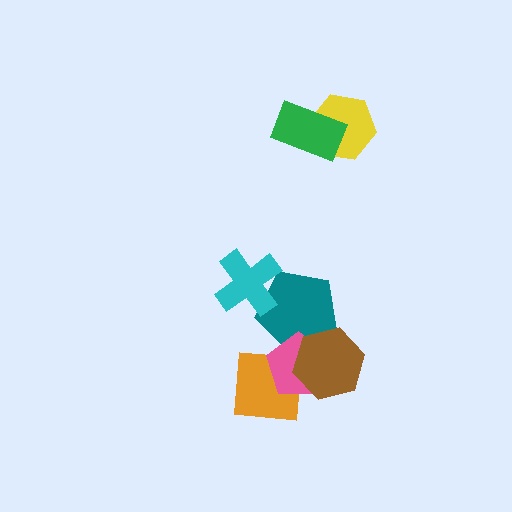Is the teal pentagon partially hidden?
Yes, it is partially covered by another shape.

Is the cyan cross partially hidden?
No, no other shape covers it.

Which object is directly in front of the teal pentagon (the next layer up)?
The pink pentagon is directly in front of the teal pentagon.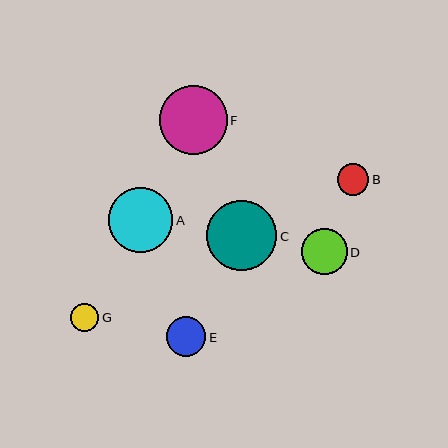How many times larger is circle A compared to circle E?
Circle A is approximately 1.6 times the size of circle E.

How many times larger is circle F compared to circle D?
Circle F is approximately 1.5 times the size of circle D.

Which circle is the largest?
Circle C is the largest with a size of approximately 70 pixels.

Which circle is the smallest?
Circle G is the smallest with a size of approximately 29 pixels.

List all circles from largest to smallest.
From largest to smallest: C, F, A, D, E, B, G.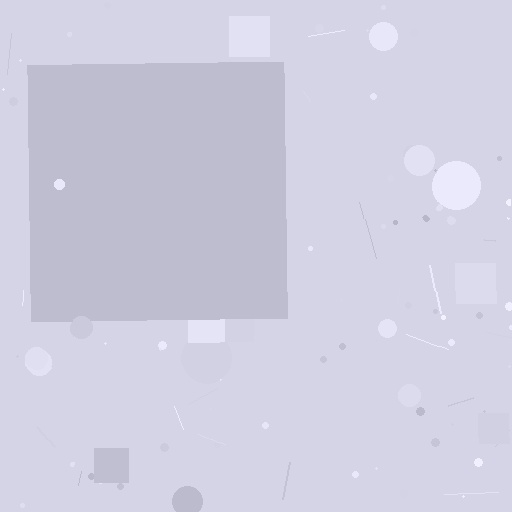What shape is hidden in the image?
A square is hidden in the image.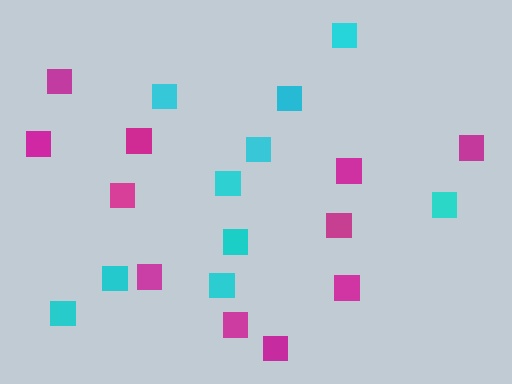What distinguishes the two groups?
There are 2 groups: one group of cyan squares (10) and one group of magenta squares (11).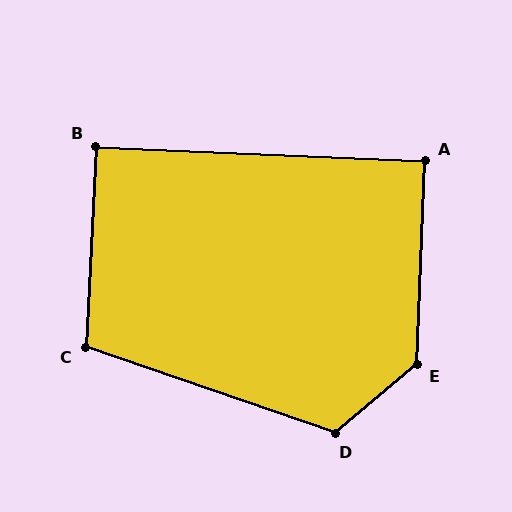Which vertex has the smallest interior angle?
A, at approximately 90 degrees.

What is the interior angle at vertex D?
Approximately 121 degrees (obtuse).